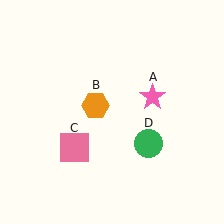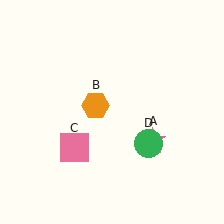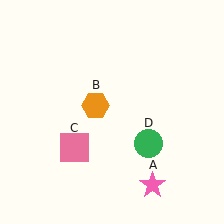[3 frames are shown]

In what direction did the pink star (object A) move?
The pink star (object A) moved down.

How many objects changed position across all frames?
1 object changed position: pink star (object A).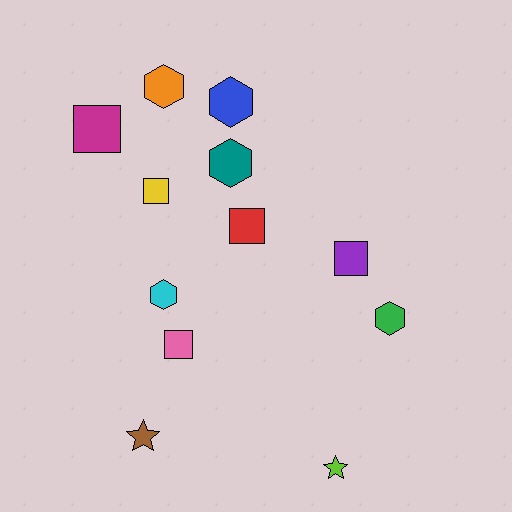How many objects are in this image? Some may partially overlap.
There are 12 objects.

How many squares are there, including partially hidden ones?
There are 5 squares.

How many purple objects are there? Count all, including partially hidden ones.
There is 1 purple object.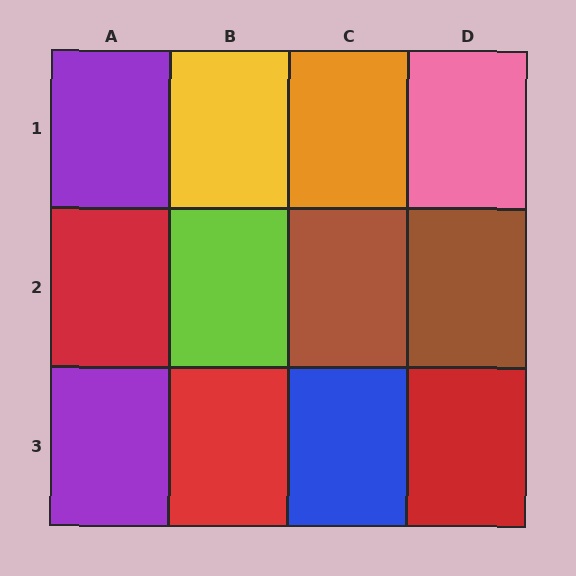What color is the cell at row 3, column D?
Red.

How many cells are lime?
1 cell is lime.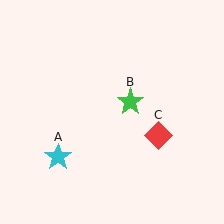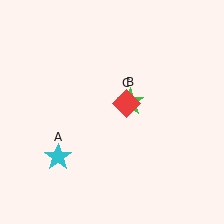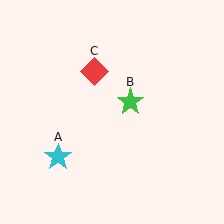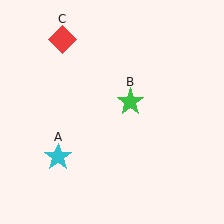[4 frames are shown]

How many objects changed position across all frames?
1 object changed position: red diamond (object C).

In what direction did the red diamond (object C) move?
The red diamond (object C) moved up and to the left.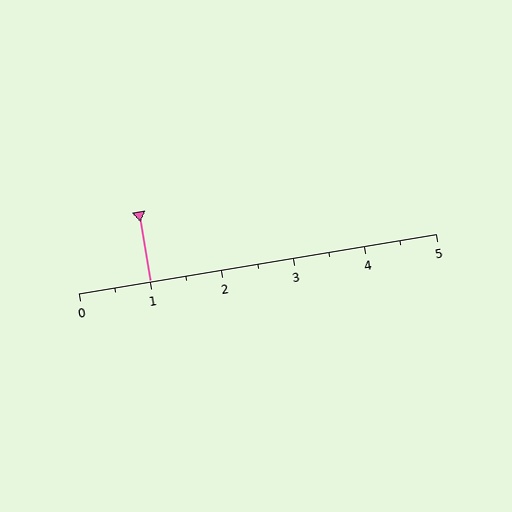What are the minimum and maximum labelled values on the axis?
The axis runs from 0 to 5.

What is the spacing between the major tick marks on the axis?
The major ticks are spaced 1 apart.